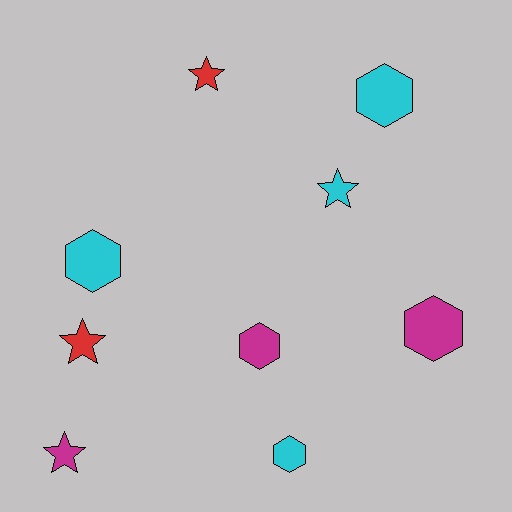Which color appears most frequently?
Cyan, with 4 objects.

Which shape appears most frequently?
Hexagon, with 5 objects.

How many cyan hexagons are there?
There are 3 cyan hexagons.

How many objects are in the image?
There are 9 objects.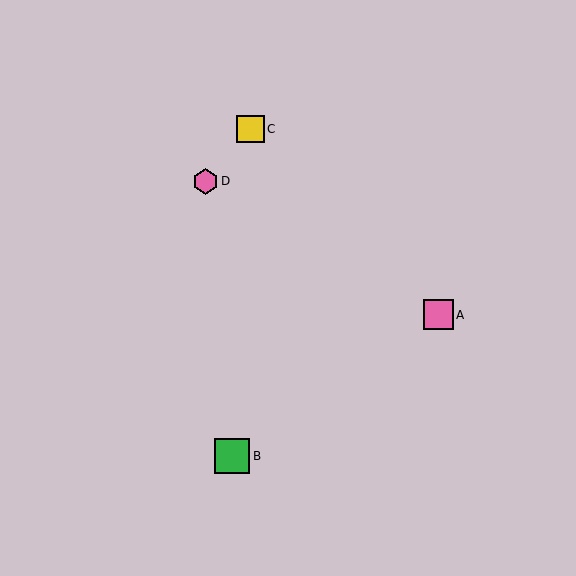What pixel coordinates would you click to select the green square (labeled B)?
Click at (232, 456) to select the green square B.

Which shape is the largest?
The green square (labeled B) is the largest.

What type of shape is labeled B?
Shape B is a green square.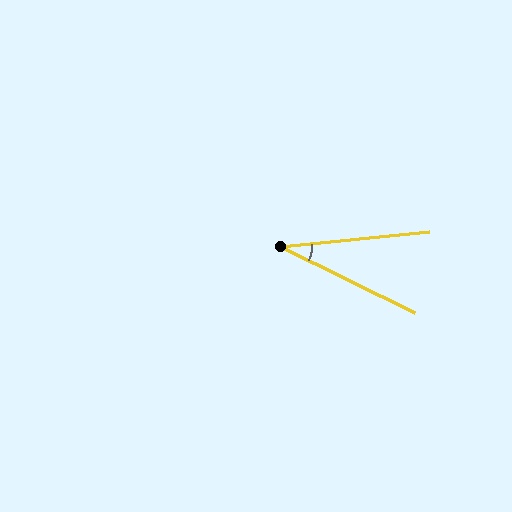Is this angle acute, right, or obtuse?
It is acute.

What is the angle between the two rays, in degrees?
Approximately 32 degrees.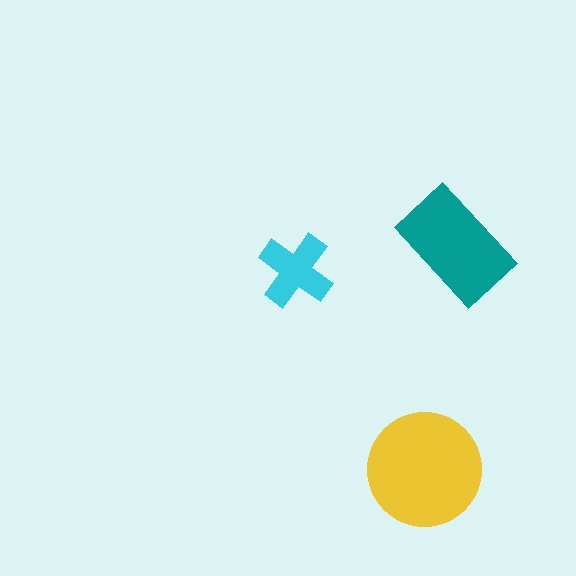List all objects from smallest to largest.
The cyan cross, the teal rectangle, the yellow circle.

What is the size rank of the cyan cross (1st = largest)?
3rd.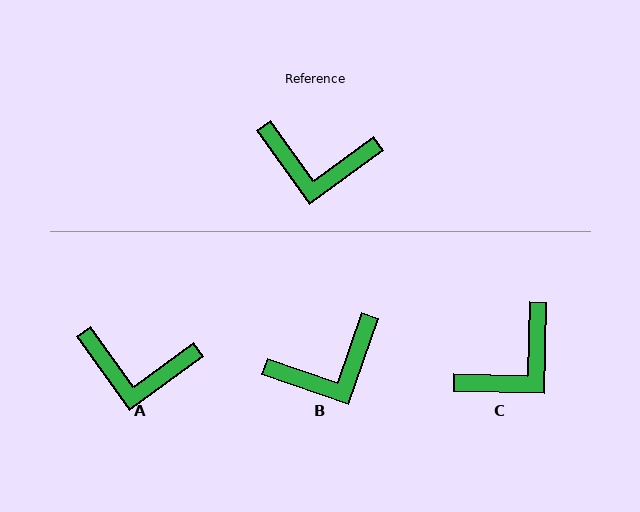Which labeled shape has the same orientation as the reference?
A.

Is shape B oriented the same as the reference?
No, it is off by about 35 degrees.